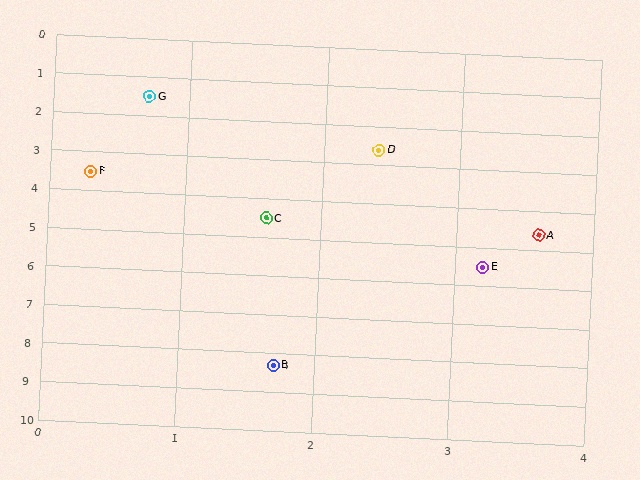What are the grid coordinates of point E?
Point E is at approximately (3.2, 5.5).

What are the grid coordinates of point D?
Point D is at approximately (2.4, 2.6).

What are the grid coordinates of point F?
Point F is at approximately (0.3, 3.5).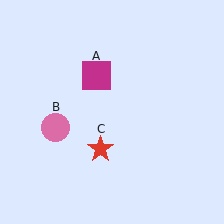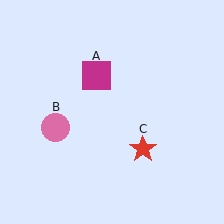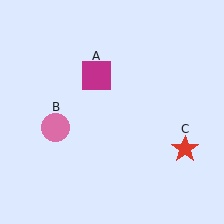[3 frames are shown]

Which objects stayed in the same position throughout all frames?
Magenta square (object A) and pink circle (object B) remained stationary.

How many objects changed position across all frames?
1 object changed position: red star (object C).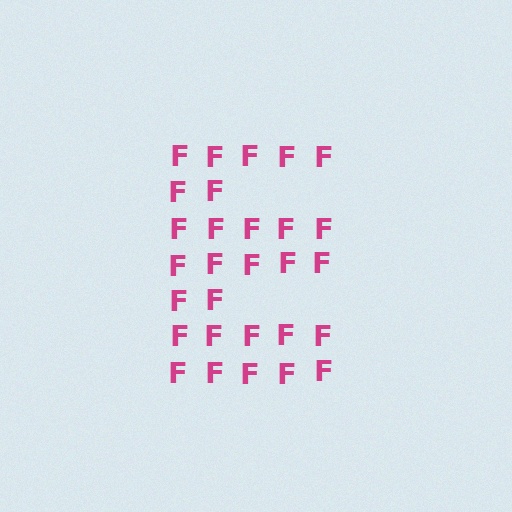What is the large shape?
The large shape is the letter E.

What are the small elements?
The small elements are letter F's.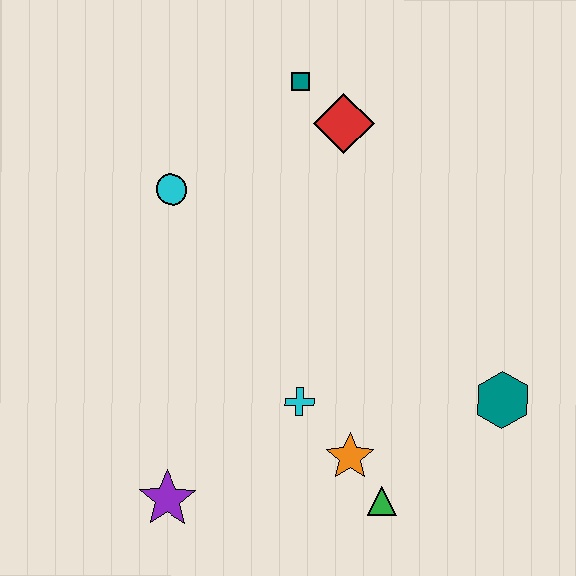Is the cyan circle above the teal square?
No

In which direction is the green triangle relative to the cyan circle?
The green triangle is below the cyan circle.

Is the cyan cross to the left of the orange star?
Yes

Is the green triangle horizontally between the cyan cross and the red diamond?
No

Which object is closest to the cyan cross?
The orange star is closest to the cyan cross.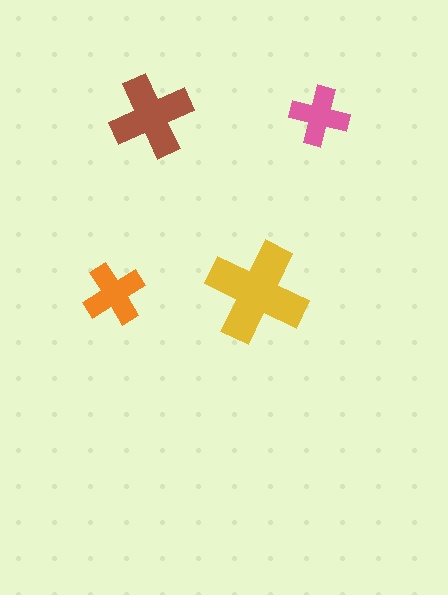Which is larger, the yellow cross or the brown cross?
The yellow one.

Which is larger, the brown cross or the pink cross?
The brown one.